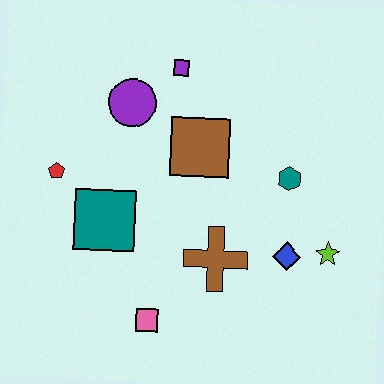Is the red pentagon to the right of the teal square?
No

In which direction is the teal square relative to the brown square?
The teal square is to the left of the brown square.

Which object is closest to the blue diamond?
The lime star is closest to the blue diamond.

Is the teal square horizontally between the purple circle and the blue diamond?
No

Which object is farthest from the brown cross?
The purple square is farthest from the brown cross.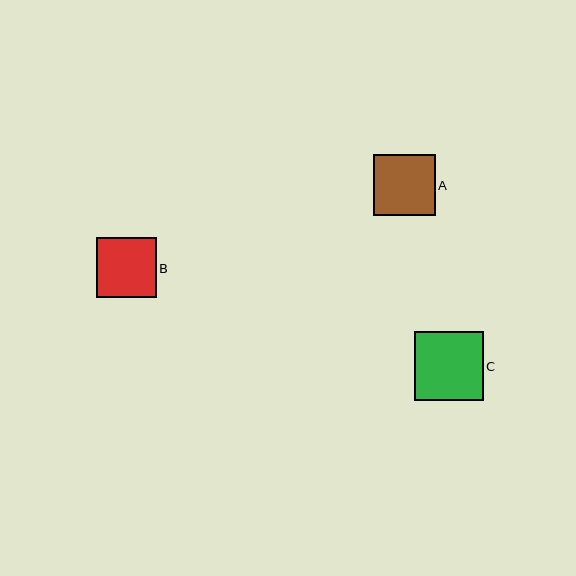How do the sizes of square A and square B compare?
Square A and square B are approximately the same size.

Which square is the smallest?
Square B is the smallest with a size of approximately 59 pixels.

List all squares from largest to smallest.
From largest to smallest: C, A, B.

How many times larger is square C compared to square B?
Square C is approximately 1.2 times the size of square B.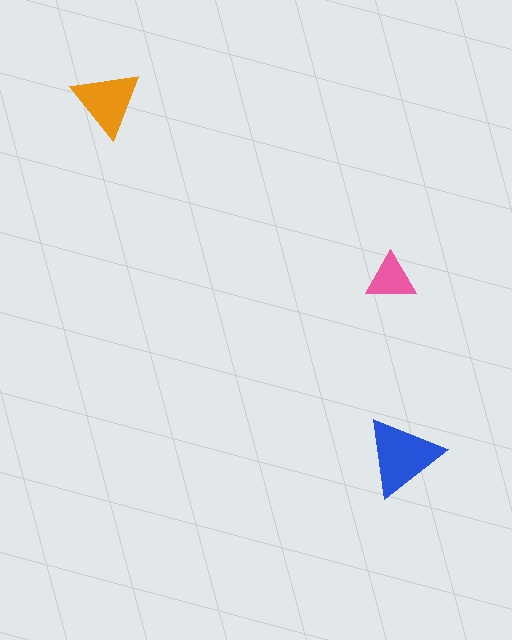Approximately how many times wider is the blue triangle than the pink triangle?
About 1.5 times wider.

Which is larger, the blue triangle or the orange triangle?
The blue one.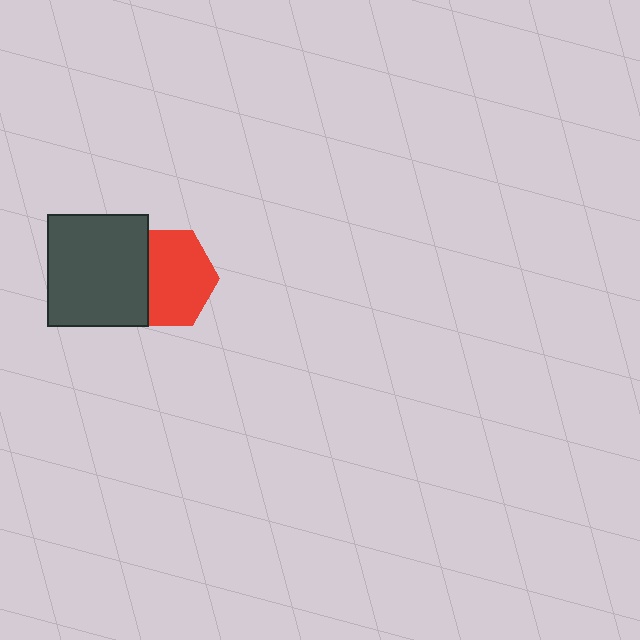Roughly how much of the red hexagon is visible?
Most of it is visible (roughly 69%).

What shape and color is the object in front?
The object in front is a dark gray rectangle.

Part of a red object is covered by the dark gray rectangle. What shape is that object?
It is a hexagon.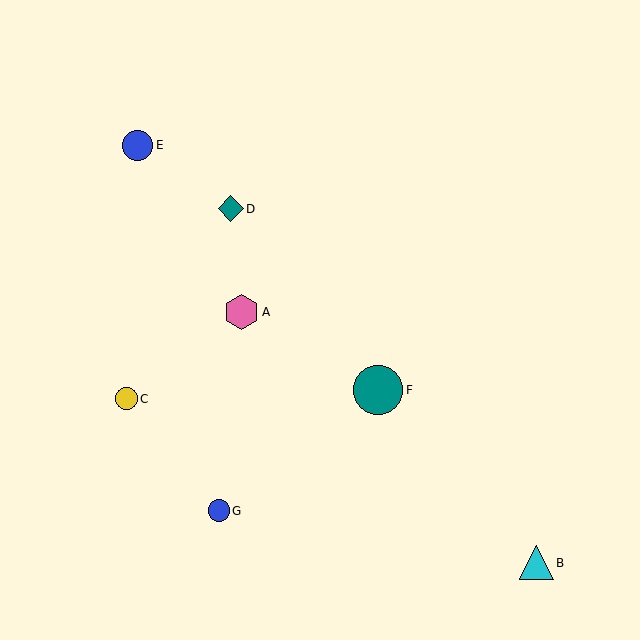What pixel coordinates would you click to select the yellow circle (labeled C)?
Click at (127, 399) to select the yellow circle C.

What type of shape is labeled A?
Shape A is a pink hexagon.